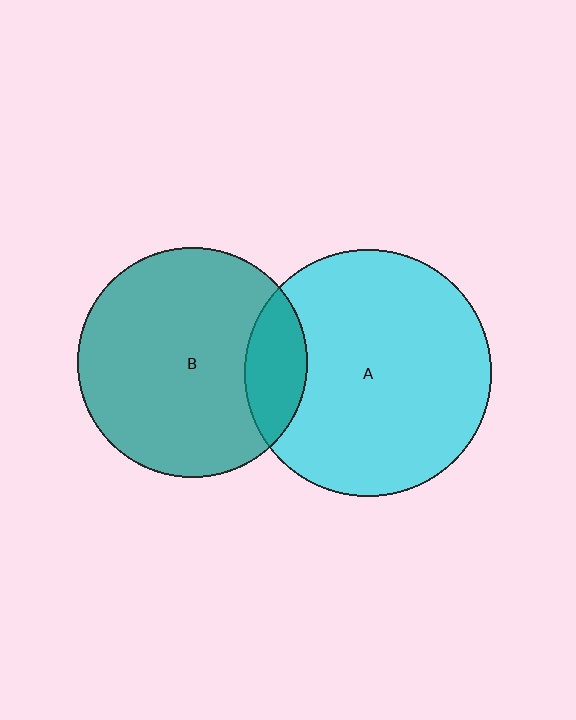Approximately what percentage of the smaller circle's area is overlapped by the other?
Approximately 15%.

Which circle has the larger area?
Circle A (cyan).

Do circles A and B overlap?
Yes.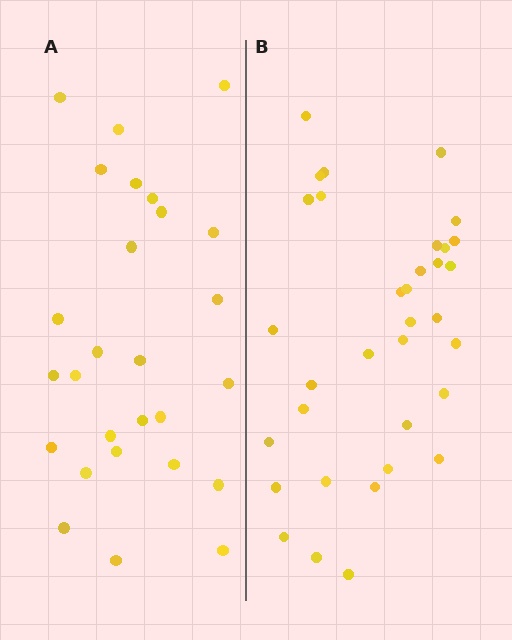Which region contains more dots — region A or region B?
Region B (the right region) has more dots.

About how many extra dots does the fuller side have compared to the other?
Region B has roughly 8 or so more dots than region A.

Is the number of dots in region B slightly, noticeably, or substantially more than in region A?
Region B has noticeably more, but not dramatically so. The ratio is roughly 1.3 to 1.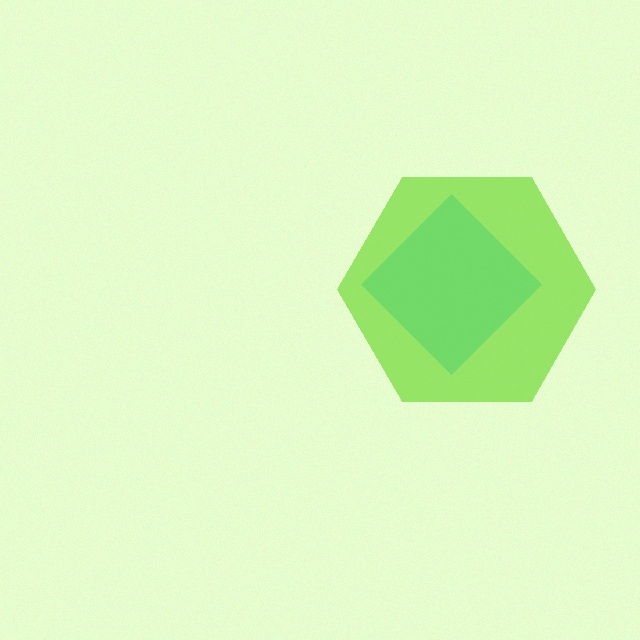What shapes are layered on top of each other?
The layered shapes are: a cyan diamond, a lime hexagon.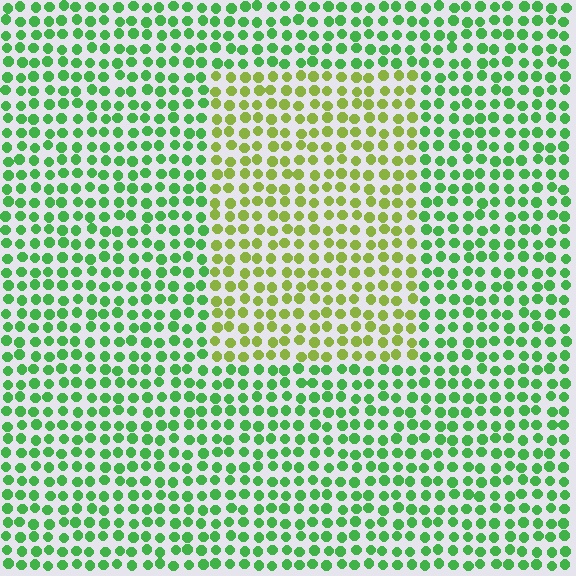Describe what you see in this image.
The image is filled with small green elements in a uniform arrangement. A rectangle-shaped region is visible where the elements are tinted to a slightly different hue, forming a subtle color boundary.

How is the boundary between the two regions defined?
The boundary is defined purely by a slight shift in hue (about 42 degrees). Spacing, size, and orientation are identical on both sides.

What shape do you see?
I see a rectangle.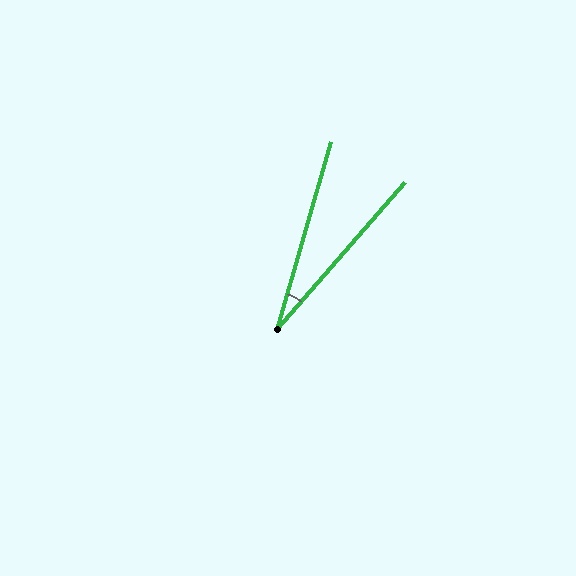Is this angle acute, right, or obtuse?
It is acute.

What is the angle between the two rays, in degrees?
Approximately 25 degrees.